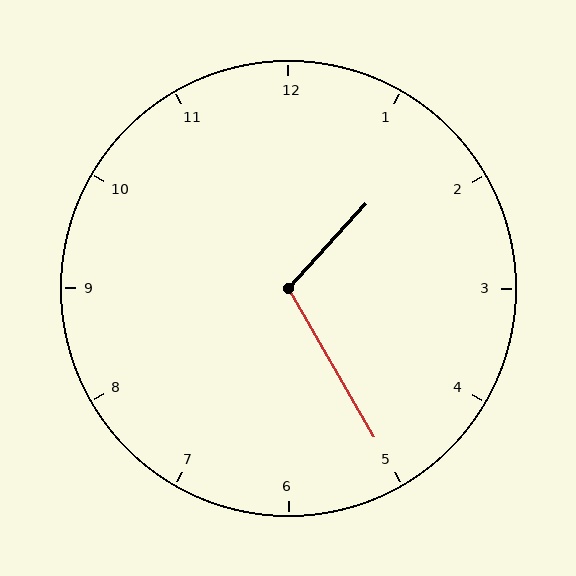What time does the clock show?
1:25.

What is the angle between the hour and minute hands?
Approximately 108 degrees.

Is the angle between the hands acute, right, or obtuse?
It is obtuse.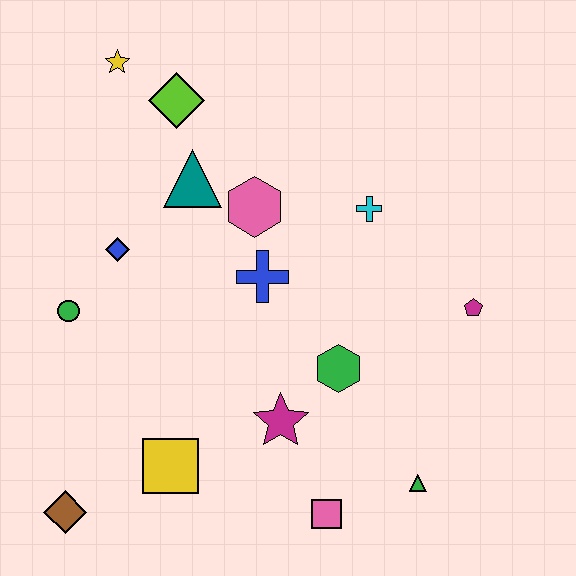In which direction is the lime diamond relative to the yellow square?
The lime diamond is above the yellow square.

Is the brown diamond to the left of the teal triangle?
Yes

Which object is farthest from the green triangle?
The yellow star is farthest from the green triangle.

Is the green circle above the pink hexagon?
No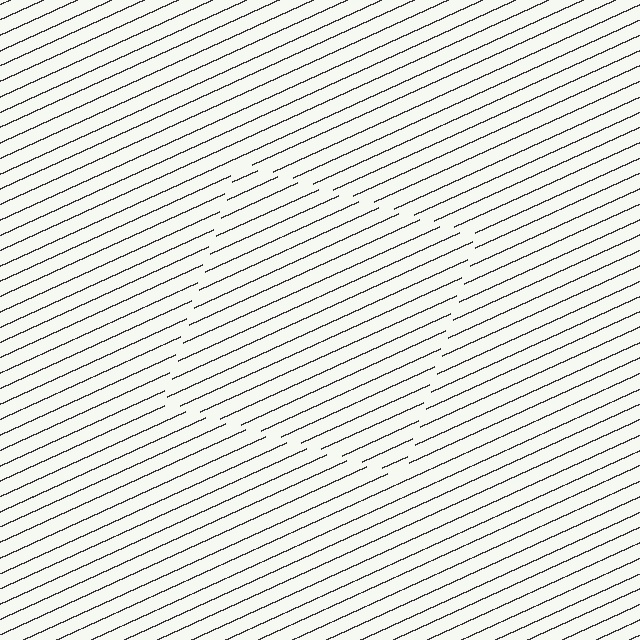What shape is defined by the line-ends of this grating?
An illusory square. The interior of the shape contains the same grating, shifted by half a period — the contour is defined by the phase discontinuity where line-ends from the inner and outer gratings abut.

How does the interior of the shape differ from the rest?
The interior of the shape contains the same grating, shifted by half a period — the contour is defined by the phase discontinuity where line-ends from the inner and outer gratings abut.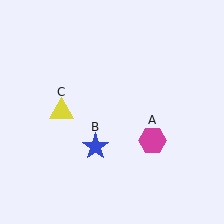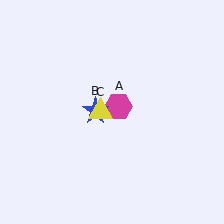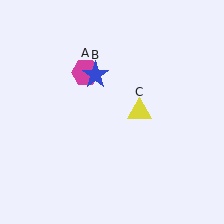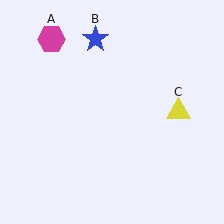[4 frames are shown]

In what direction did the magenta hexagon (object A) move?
The magenta hexagon (object A) moved up and to the left.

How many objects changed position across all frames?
3 objects changed position: magenta hexagon (object A), blue star (object B), yellow triangle (object C).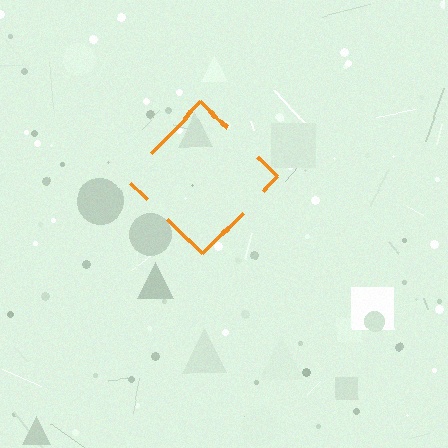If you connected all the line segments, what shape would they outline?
They would outline a diamond.